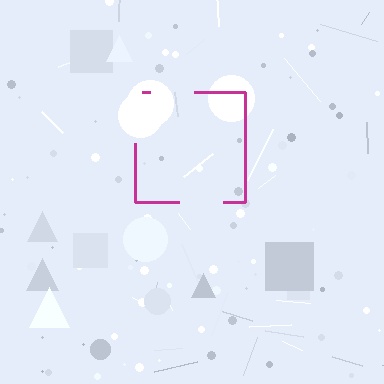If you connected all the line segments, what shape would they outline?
They would outline a square.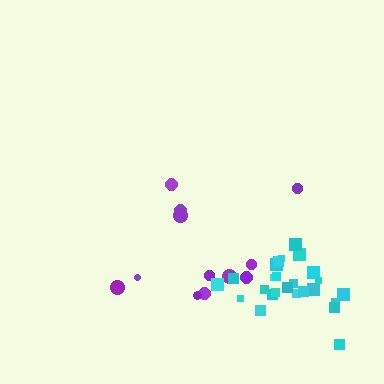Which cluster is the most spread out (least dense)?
Purple.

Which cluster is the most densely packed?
Cyan.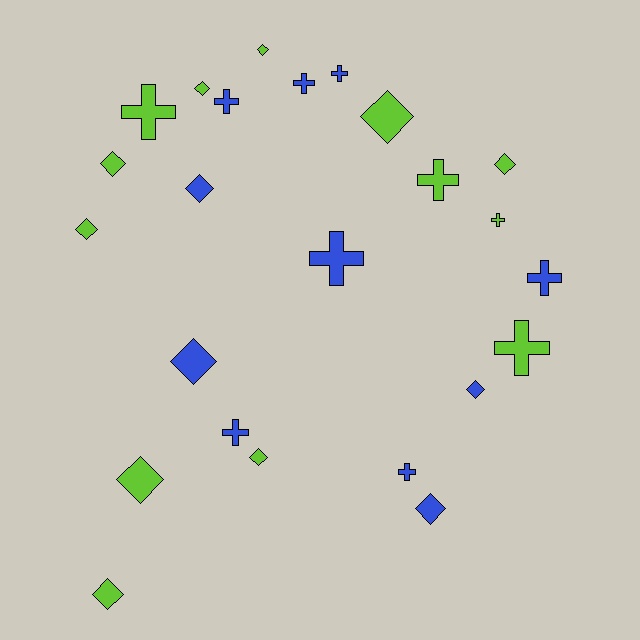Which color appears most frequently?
Lime, with 13 objects.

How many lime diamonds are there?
There are 9 lime diamonds.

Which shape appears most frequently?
Diamond, with 13 objects.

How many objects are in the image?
There are 24 objects.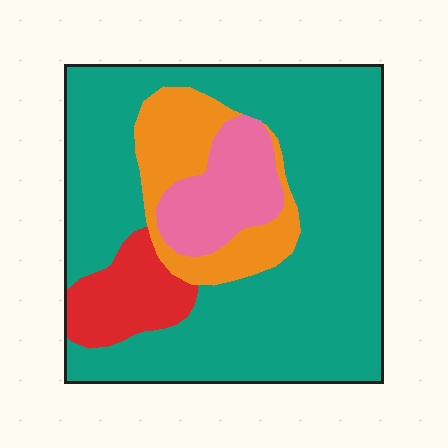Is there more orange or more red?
Orange.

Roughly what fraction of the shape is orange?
Orange takes up less than a quarter of the shape.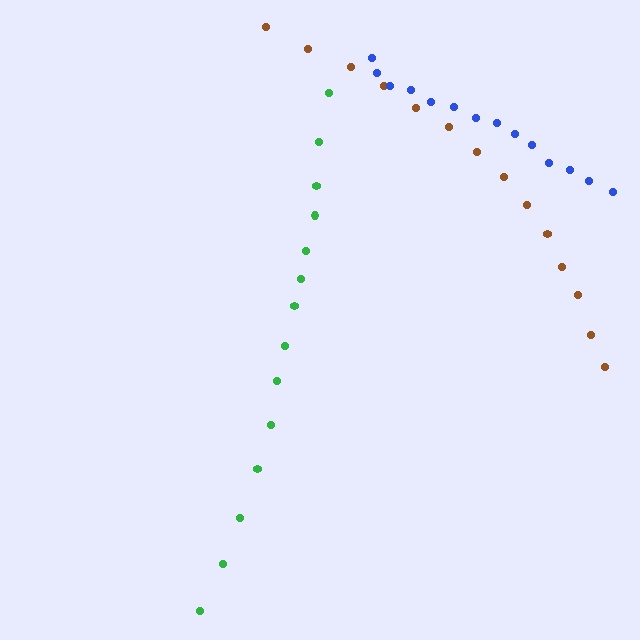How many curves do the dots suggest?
There are 3 distinct paths.